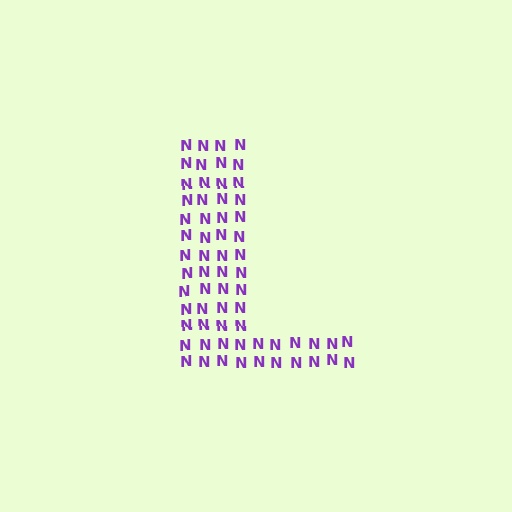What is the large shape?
The large shape is the letter L.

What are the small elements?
The small elements are letter N's.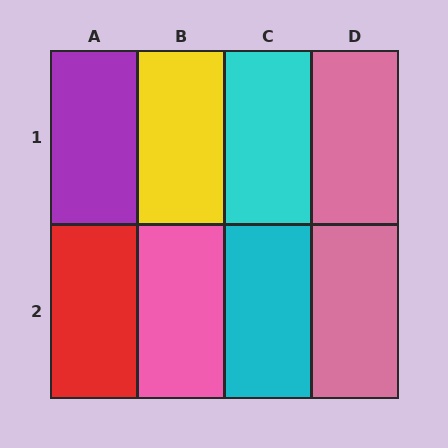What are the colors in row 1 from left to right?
Purple, yellow, cyan, pink.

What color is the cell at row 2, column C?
Cyan.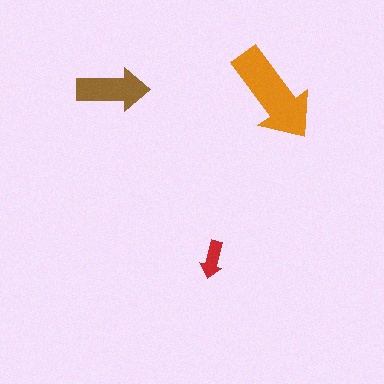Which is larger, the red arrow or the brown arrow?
The brown one.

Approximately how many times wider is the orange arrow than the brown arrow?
About 1.5 times wider.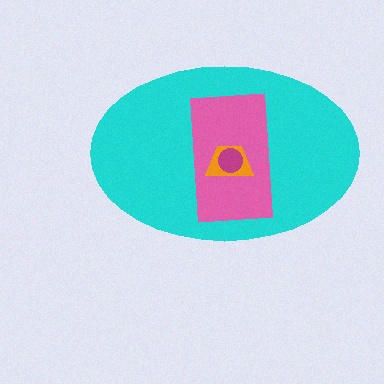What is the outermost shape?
The cyan ellipse.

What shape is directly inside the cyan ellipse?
The pink rectangle.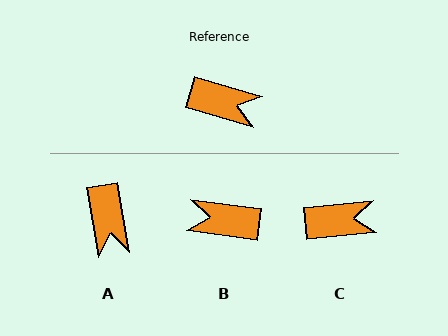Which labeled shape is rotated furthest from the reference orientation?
B, about 172 degrees away.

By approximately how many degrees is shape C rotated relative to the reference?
Approximately 22 degrees counter-clockwise.